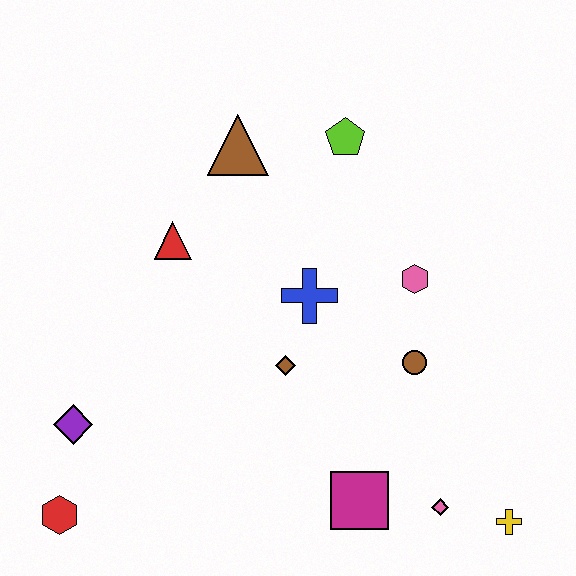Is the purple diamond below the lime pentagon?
Yes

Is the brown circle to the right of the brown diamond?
Yes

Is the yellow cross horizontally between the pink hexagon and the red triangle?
No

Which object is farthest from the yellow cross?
The brown triangle is farthest from the yellow cross.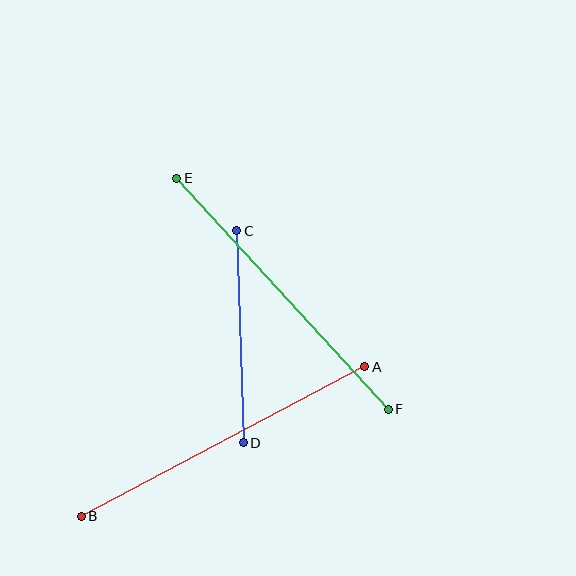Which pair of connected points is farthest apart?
Points A and B are farthest apart.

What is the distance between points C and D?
The distance is approximately 212 pixels.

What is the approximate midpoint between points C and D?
The midpoint is at approximately (240, 337) pixels.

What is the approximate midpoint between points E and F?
The midpoint is at approximately (282, 294) pixels.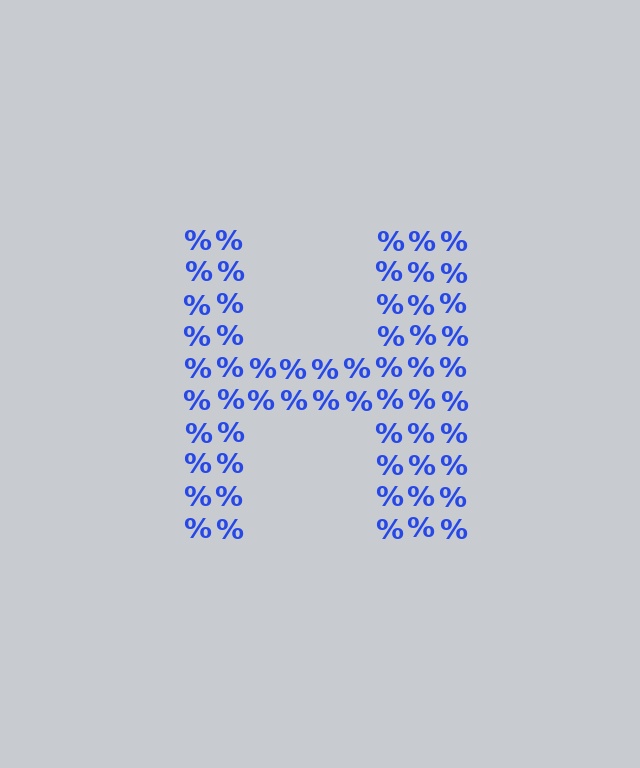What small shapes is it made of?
It is made of small percent signs.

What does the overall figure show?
The overall figure shows the letter H.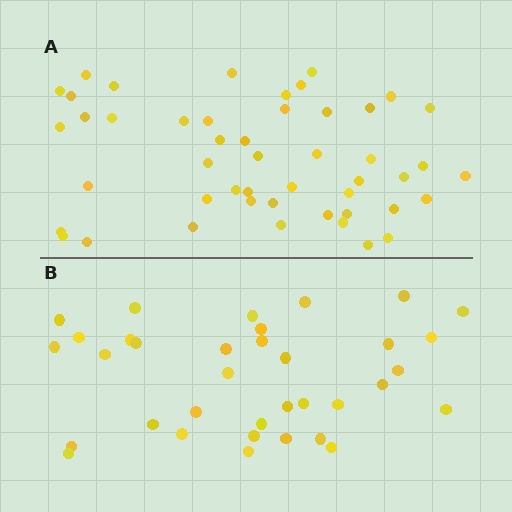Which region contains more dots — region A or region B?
Region A (the top region) has more dots.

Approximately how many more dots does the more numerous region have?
Region A has approximately 15 more dots than region B.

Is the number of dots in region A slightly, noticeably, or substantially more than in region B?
Region A has noticeably more, but not dramatically so. The ratio is roughly 1.4 to 1.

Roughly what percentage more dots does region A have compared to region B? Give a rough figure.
About 35% more.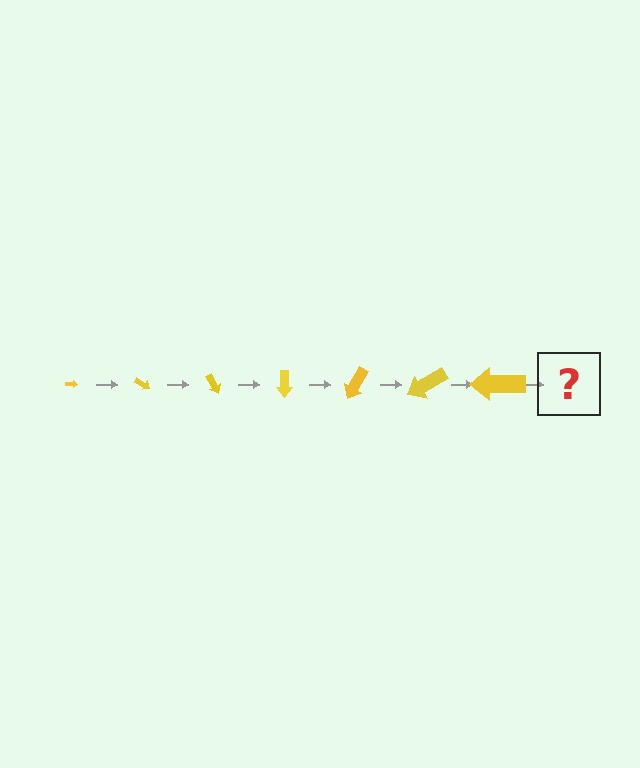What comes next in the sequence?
The next element should be an arrow, larger than the previous one and rotated 210 degrees from the start.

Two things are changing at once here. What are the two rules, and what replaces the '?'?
The two rules are that the arrow grows larger each step and it rotates 30 degrees each step. The '?' should be an arrow, larger than the previous one and rotated 210 degrees from the start.